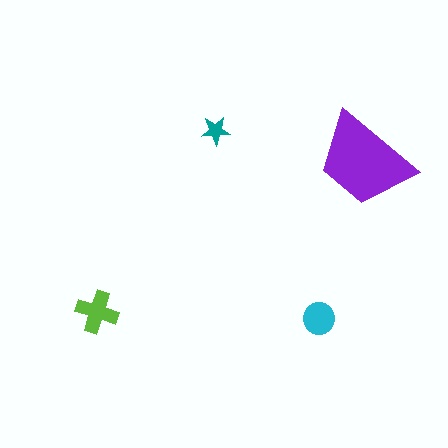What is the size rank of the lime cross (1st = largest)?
2nd.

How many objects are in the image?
There are 4 objects in the image.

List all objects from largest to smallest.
The purple trapezoid, the lime cross, the cyan circle, the teal star.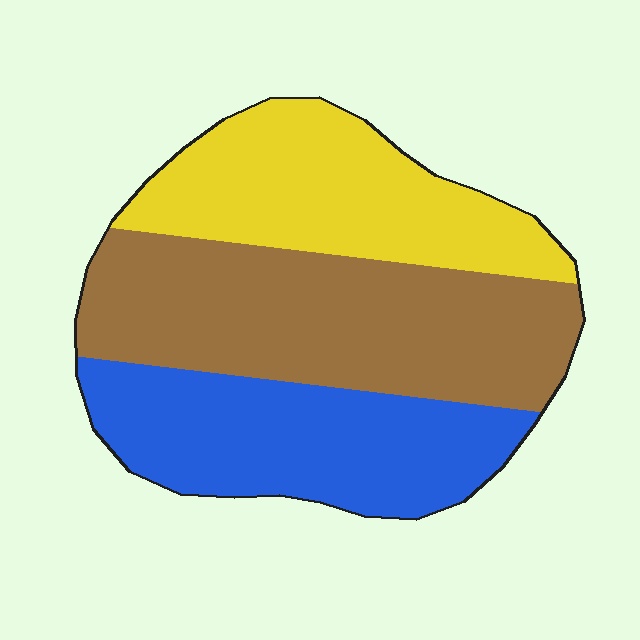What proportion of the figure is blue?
Blue takes up between a quarter and a half of the figure.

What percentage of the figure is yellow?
Yellow takes up about one quarter (1/4) of the figure.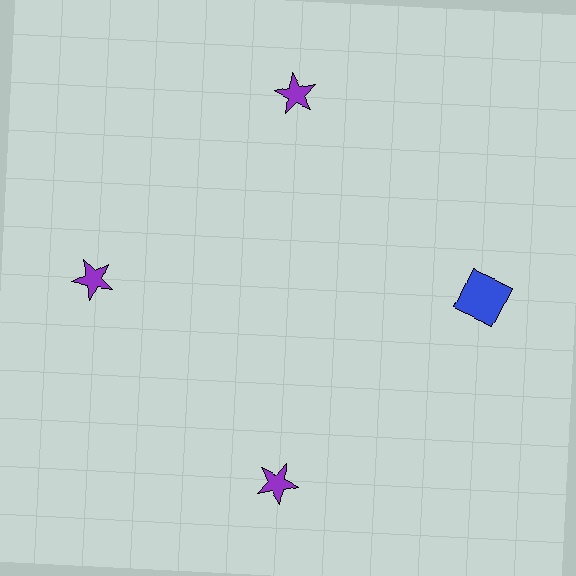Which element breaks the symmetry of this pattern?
The blue square at roughly the 3 o'clock position breaks the symmetry. All other shapes are purple stars.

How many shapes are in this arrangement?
There are 4 shapes arranged in a ring pattern.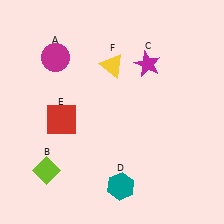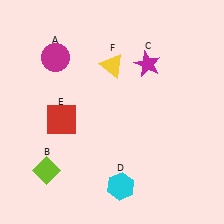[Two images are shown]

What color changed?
The hexagon (D) changed from teal in Image 1 to cyan in Image 2.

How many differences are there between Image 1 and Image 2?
There is 1 difference between the two images.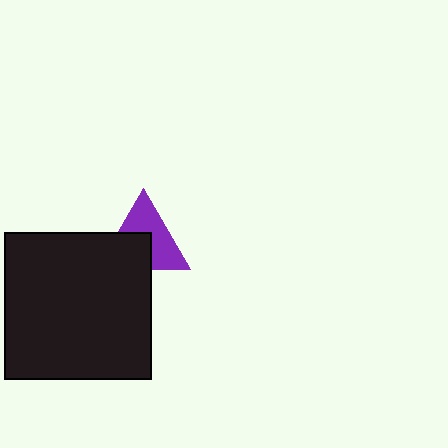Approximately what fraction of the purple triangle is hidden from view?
Roughly 44% of the purple triangle is hidden behind the black rectangle.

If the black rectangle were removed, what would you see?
You would see the complete purple triangle.